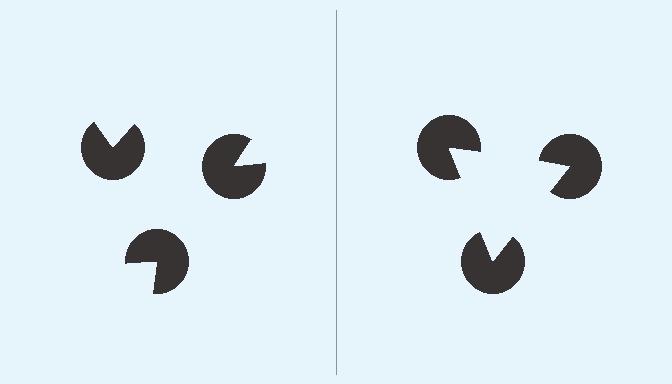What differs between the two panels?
The pac-man discs are positioned identically on both sides; only the wedge orientations differ. On the right they align to a triangle; on the left they are misaligned.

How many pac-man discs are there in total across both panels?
6 — 3 on each side.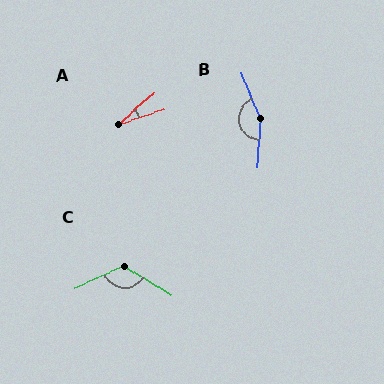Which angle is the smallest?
A, at approximately 23 degrees.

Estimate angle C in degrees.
Approximately 124 degrees.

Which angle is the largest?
B, at approximately 155 degrees.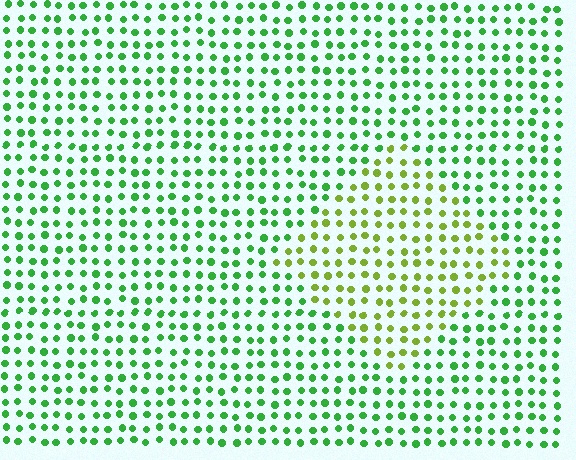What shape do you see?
I see a diamond.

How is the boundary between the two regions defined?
The boundary is defined purely by a slight shift in hue (about 40 degrees). Spacing, size, and orientation are identical on both sides.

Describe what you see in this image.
The image is filled with small green elements in a uniform arrangement. A diamond-shaped region is visible where the elements are tinted to a slightly different hue, forming a subtle color boundary.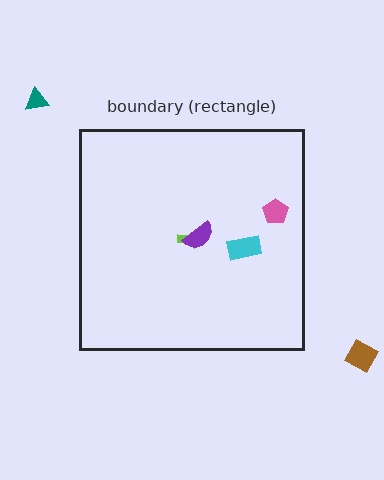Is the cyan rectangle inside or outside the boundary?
Inside.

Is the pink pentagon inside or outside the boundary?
Inside.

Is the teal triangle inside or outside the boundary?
Outside.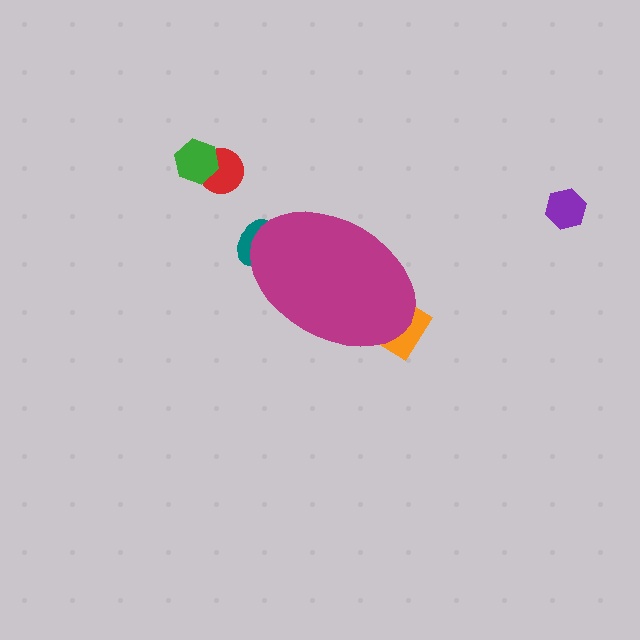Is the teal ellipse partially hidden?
Yes, the teal ellipse is partially hidden behind the magenta ellipse.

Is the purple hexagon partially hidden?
No, the purple hexagon is fully visible.